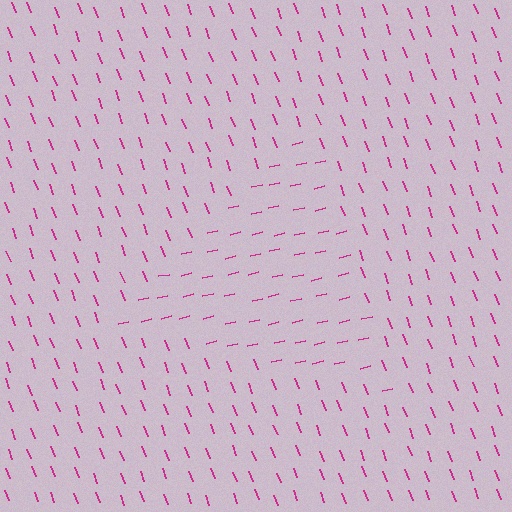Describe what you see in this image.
The image is filled with small magenta line segments. A triangle region in the image has lines oriented differently from the surrounding lines, creating a visible texture boundary.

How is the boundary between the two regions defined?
The boundary is defined purely by a change in line orientation (approximately 83 degrees difference). All lines are the same color and thickness.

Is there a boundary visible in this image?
Yes, there is a texture boundary formed by a change in line orientation.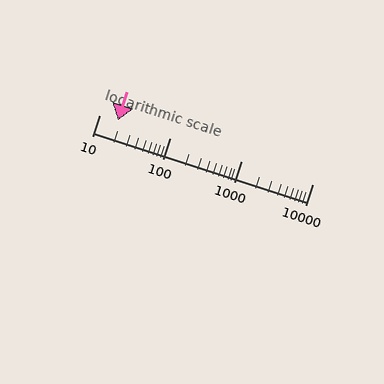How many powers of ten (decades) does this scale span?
The scale spans 3 decades, from 10 to 10000.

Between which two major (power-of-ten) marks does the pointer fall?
The pointer is between 10 and 100.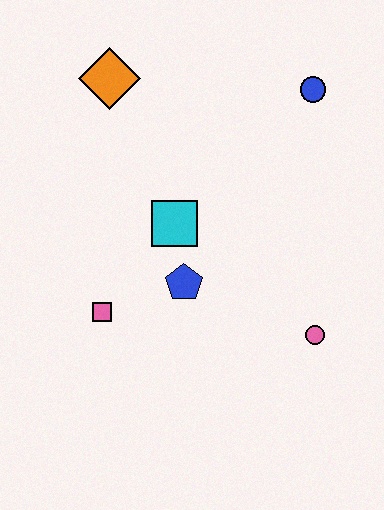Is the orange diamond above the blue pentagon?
Yes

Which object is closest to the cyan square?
The blue pentagon is closest to the cyan square.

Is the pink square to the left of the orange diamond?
Yes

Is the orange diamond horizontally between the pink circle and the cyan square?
No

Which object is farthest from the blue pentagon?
The blue circle is farthest from the blue pentagon.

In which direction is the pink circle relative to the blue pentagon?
The pink circle is to the right of the blue pentagon.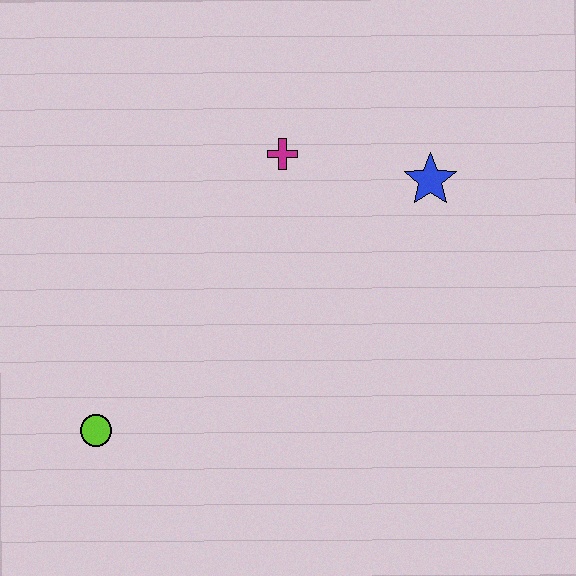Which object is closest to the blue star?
The magenta cross is closest to the blue star.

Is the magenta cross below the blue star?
No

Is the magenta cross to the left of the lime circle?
No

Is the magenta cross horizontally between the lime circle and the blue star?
Yes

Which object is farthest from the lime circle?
The blue star is farthest from the lime circle.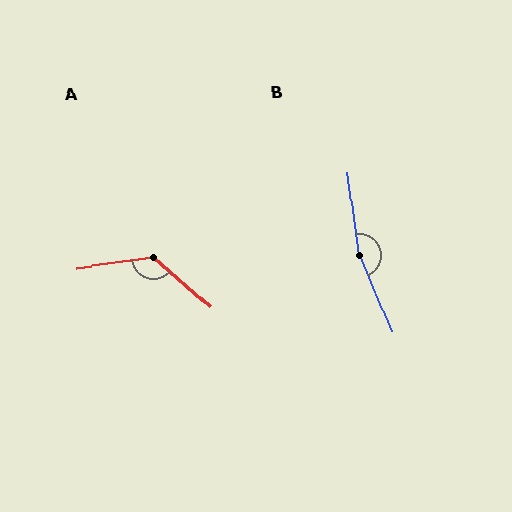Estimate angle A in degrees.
Approximately 131 degrees.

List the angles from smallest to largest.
A (131°), B (165°).